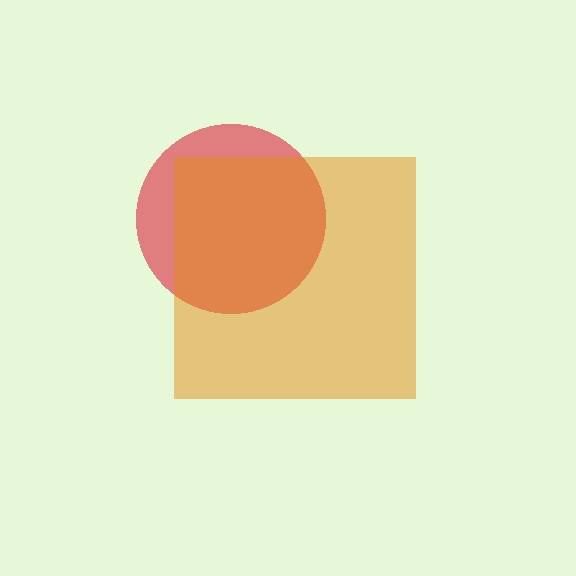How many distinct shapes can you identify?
There are 2 distinct shapes: a red circle, an orange square.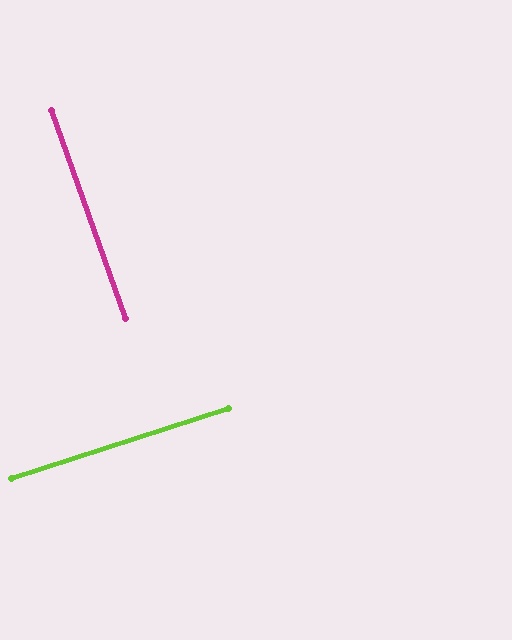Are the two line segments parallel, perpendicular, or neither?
Perpendicular — they meet at approximately 88°.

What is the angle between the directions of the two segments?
Approximately 88 degrees.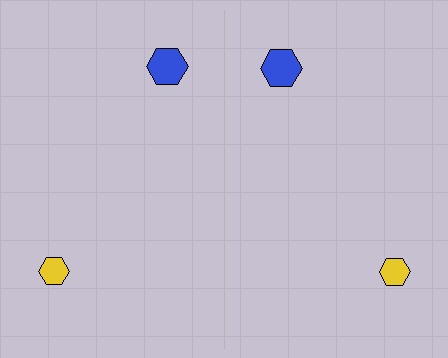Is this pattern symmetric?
Yes, this pattern has bilateral (reflection) symmetry.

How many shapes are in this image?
There are 4 shapes in this image.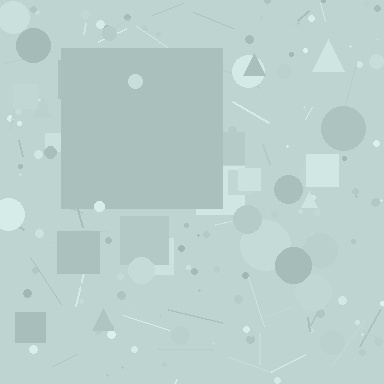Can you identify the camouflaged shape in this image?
The camouflaged shape is a square.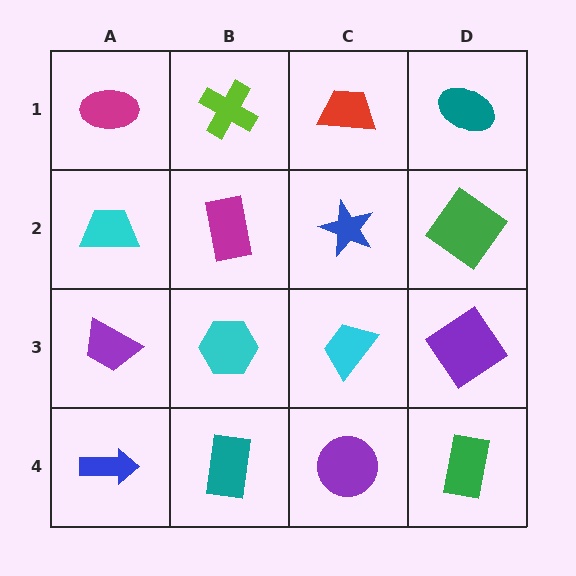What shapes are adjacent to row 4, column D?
A purple diamond (row 3, column D), a purple circle (row 4, column C).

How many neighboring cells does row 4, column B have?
3.